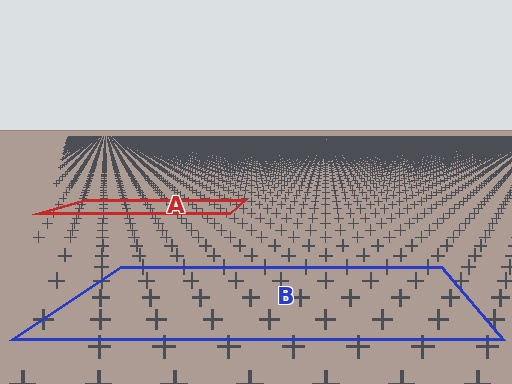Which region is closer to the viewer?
Region B is closer. The texture elements there are larger and more spread out.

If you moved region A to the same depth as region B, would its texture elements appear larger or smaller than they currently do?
They would appear larger. At a closer depth, the same texture elements are projected at a bigger on-screen size.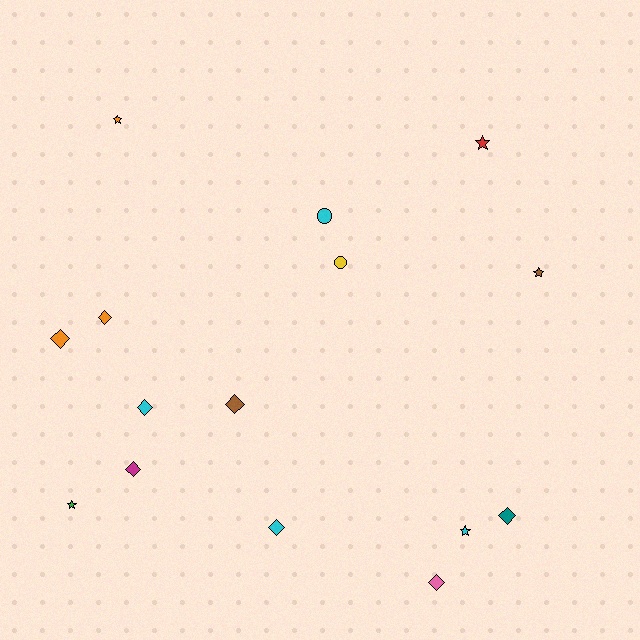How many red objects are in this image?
There is 1 red object.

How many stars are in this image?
There are 5 stars.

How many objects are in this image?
There are 15 objects.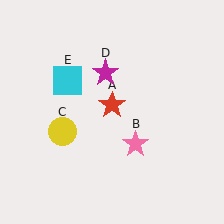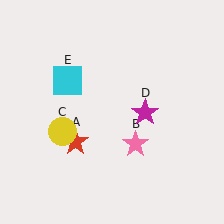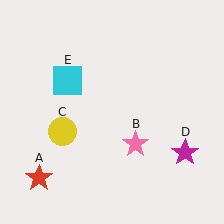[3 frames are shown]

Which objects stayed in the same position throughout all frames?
Pink star (object B) and yellow circle (object C) and cyan square (object E) remained stationary.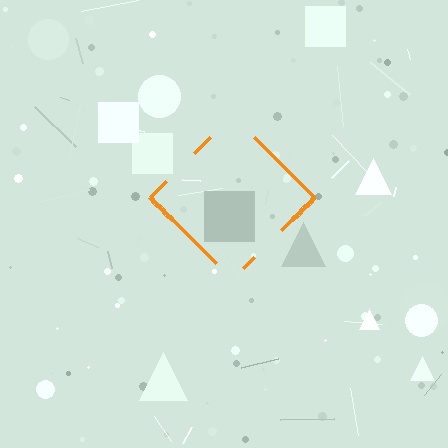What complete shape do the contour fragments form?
The contour fragments form a diamond.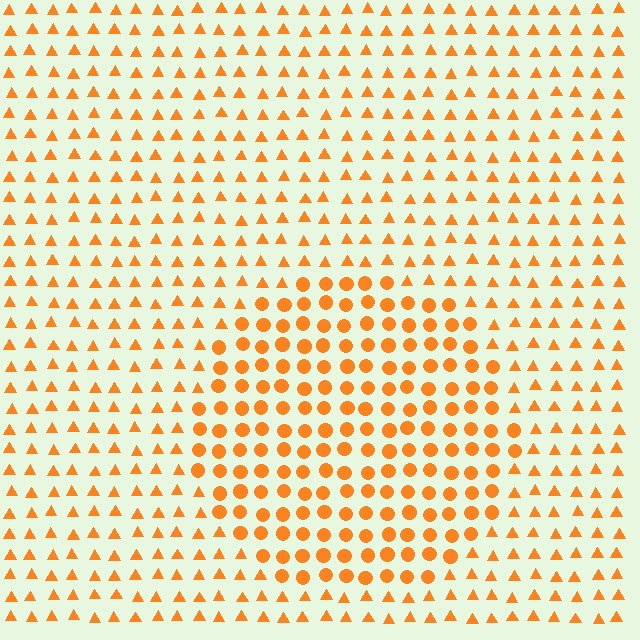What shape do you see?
I see a circle.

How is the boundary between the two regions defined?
The boundary is defined by a change in element shape: circles inside vs. triangles outside. All elements share the same color and spacing.